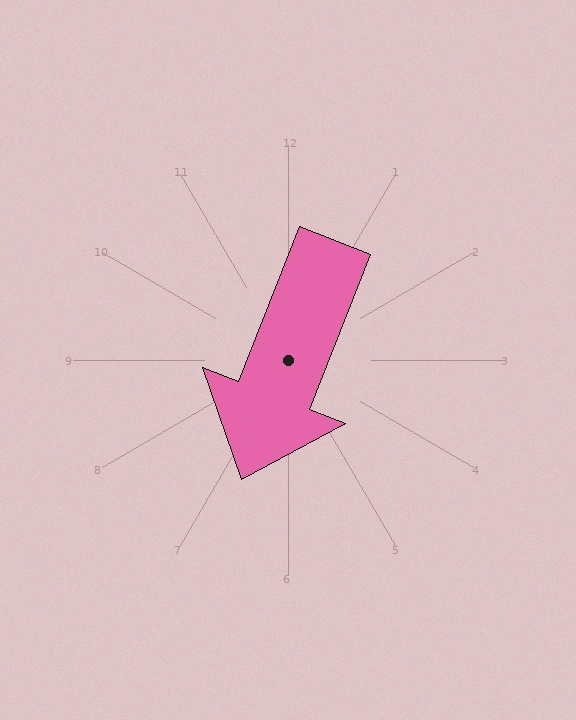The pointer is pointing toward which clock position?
Roughly 7 o'clock.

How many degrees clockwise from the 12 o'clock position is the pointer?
Approximately 201 degrees.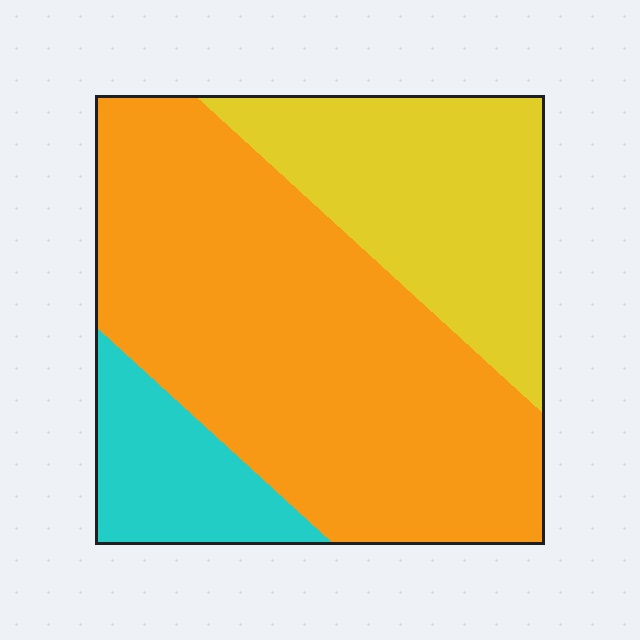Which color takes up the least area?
Cyan, at roughly 15%.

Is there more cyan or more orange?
Orange.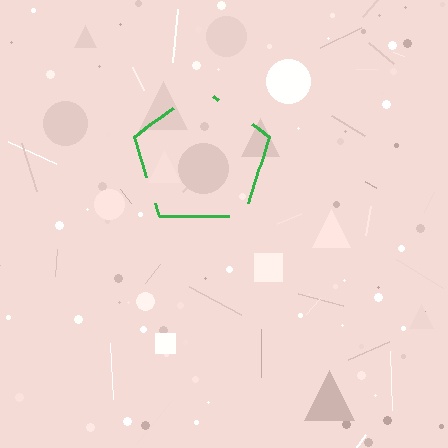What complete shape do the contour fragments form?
The contour fragments form a pentagon.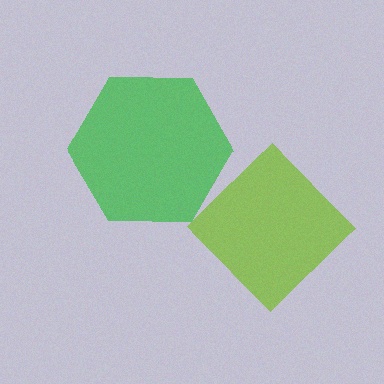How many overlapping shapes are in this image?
There are 2 overlapping shapes in the image.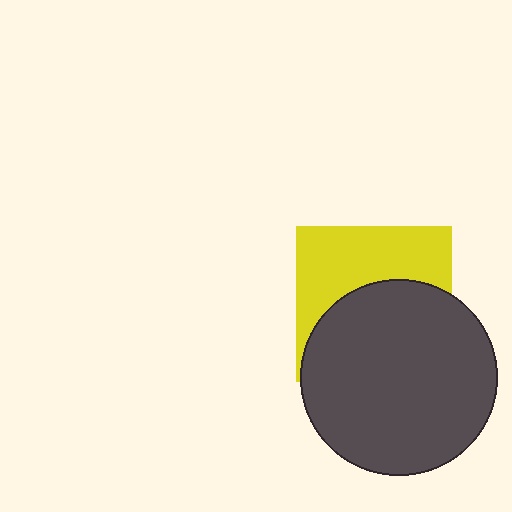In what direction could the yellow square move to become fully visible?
The yellow square could move up. That would shift it out from behind the dark gray circle entirely.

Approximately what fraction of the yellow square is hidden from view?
Roughly 54% of the yellow square is hidden behind the dark gray circle.